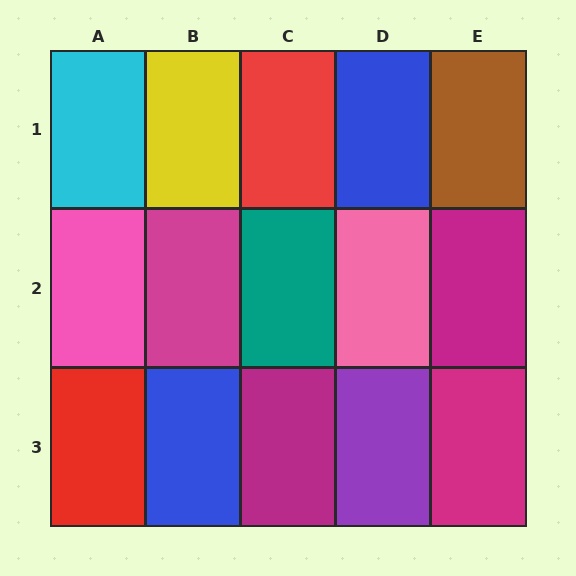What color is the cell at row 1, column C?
Red.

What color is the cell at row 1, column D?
Blue.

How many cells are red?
2 cells are red.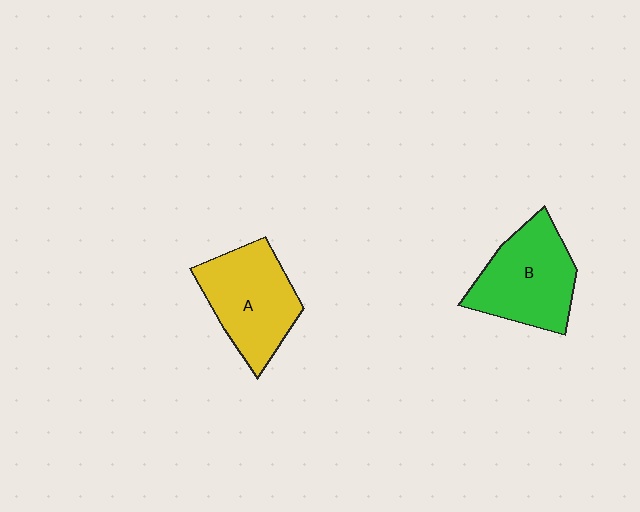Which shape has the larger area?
Shape B (green).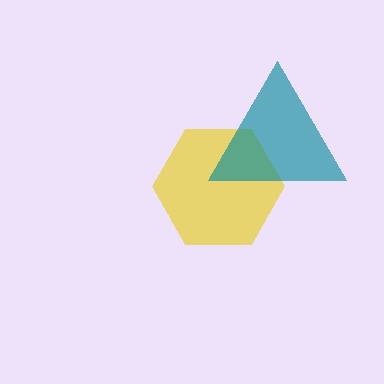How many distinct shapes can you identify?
There are 2 distinct shapes: a yellow hexagon, a teal triangle.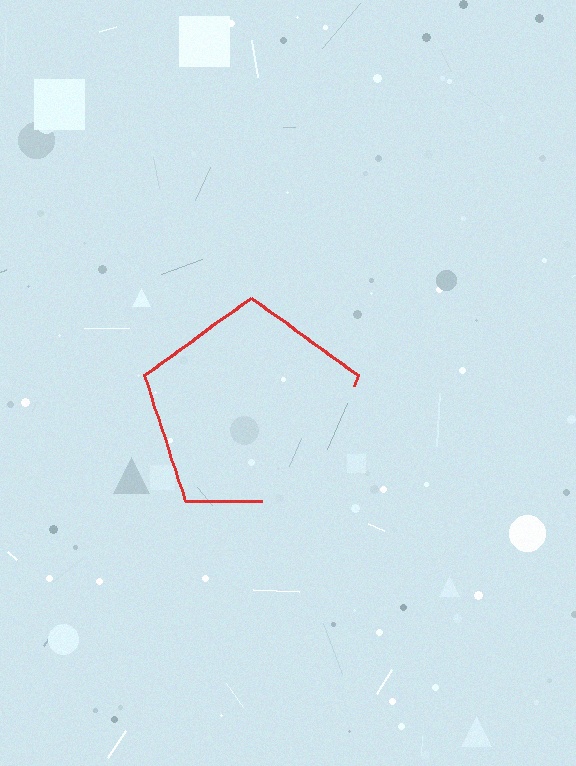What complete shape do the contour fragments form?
The contour fragments form a pentagon.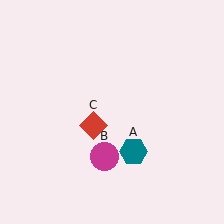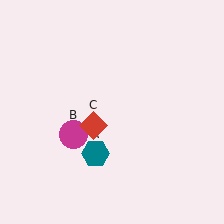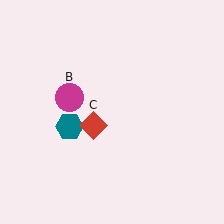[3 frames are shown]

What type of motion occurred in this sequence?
The teal hexagon (object A), magenta circle (object B) rotated clockwise around the center of the scene.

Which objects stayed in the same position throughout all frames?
Red diamond (object C) remained stationary.